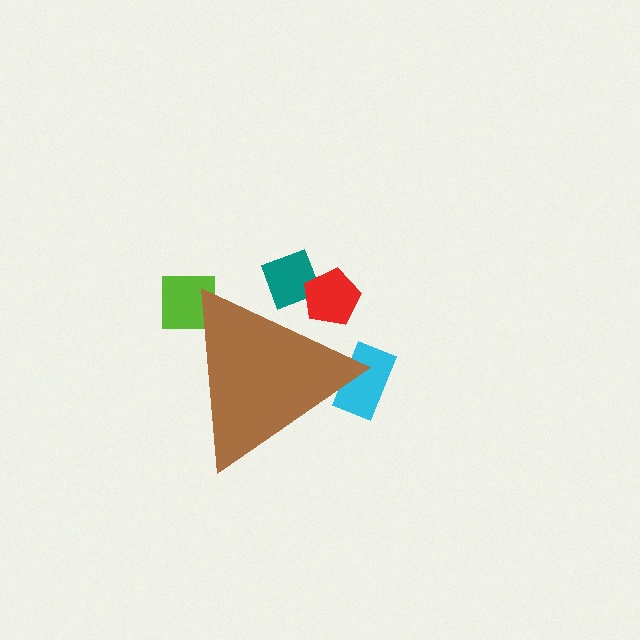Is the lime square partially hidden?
Yes, the lime square is partially hidden behind the brown triangle.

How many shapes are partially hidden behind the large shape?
4 shapes are partially hidden.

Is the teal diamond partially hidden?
Yes, the teal diamond is partially hidden behind the brown triangle.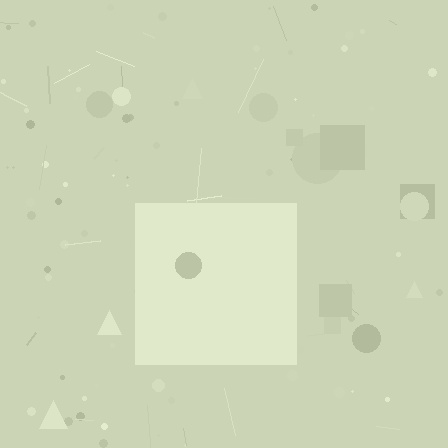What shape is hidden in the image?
A square is hidden in the image.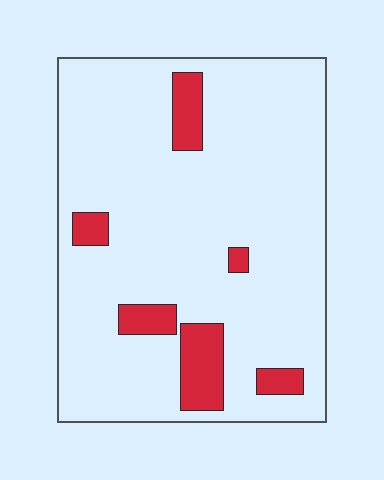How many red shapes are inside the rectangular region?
6.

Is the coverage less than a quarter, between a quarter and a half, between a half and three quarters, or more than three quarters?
Less than a quarter.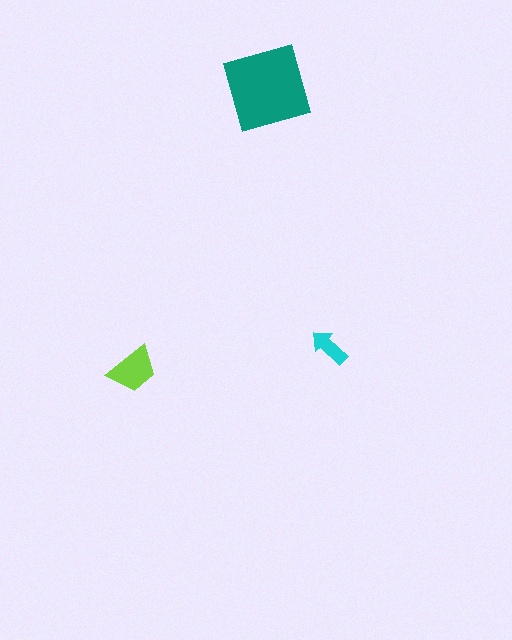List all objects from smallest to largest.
The cyan arrow, the lime trapezoid, the teal diamond.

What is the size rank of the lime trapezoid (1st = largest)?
2nd.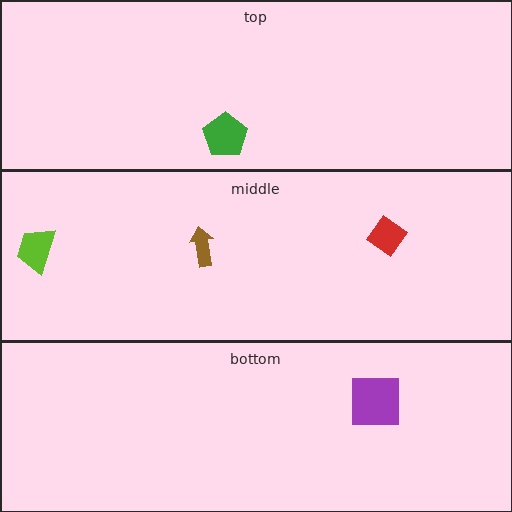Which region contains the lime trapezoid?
The middle region.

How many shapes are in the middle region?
3.